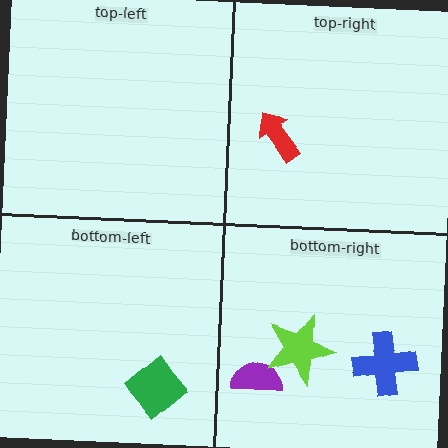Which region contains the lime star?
The bottom-right region.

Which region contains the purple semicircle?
The bottom-right region.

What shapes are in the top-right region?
The red arrow.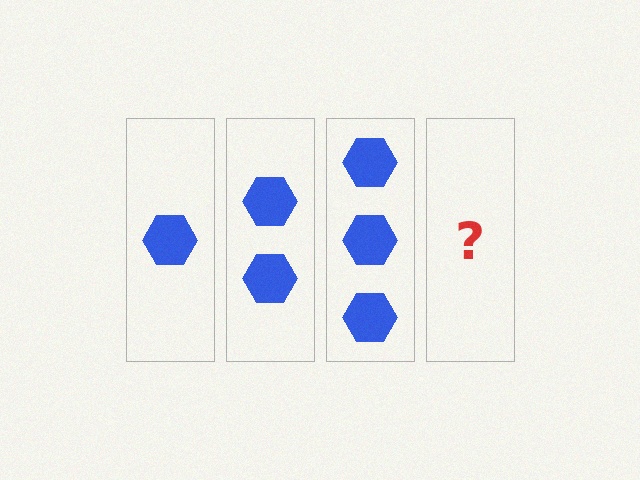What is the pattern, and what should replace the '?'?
The pattern is that each step adds one more hexagon. The '?' should be 4 hexagons.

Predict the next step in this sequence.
The next step is 4 hexagons.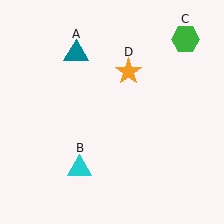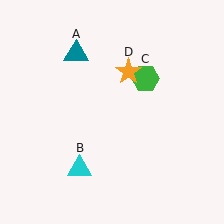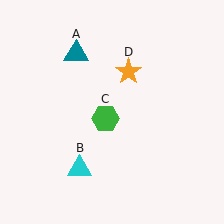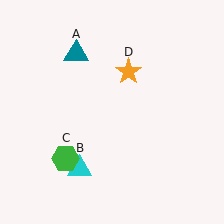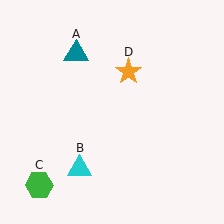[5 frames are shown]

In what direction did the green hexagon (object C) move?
The green hexagon (object C) moved down and to the left.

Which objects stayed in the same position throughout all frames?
Teal triangle (object A) and cyan triangle (object B) and orange star (object D) remained stationary.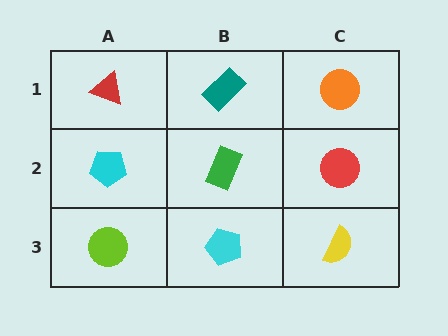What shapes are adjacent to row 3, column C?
A red circle (row 2, column C), a cyan pentagon (row 3, column B).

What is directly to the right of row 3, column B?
A yellow semicircle.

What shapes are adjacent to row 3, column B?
A green rectangle (row 2, column B), a lime circle (row 3, column A), a yellow semicircle (row 3, column C).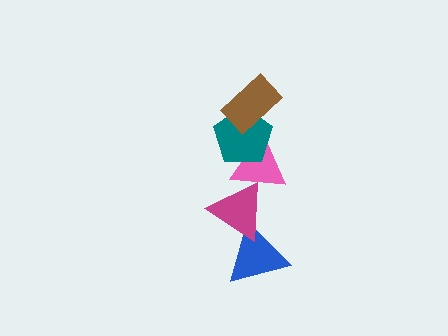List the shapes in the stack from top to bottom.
From top to bottom: the brown rectangle, the teal pentagon, the pink triangle, the magenta triangle, the blue triangle.